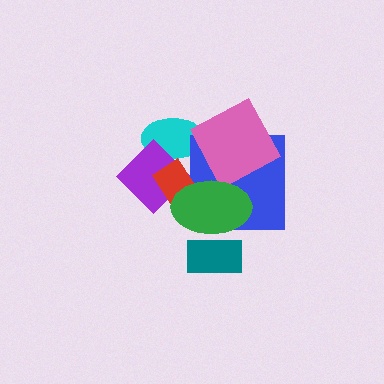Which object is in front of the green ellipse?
The teal rectangle is in front of the green ellipse.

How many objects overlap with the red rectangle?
4 objects overlap with the red rectangle.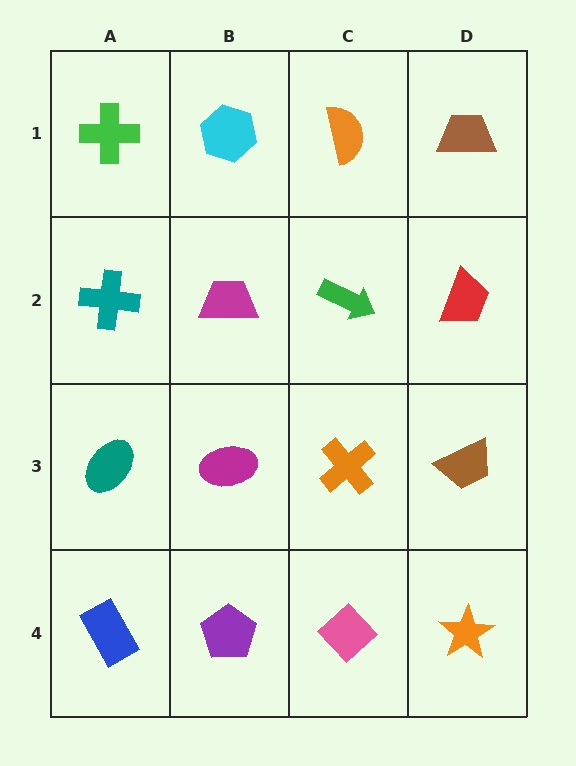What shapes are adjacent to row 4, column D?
A brown trapezoid (row 3, column D), a pink diamond (row 4, column C).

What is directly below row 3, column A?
A blue rectangle.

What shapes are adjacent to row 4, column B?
A magenta ellipse (row 3, column B), a blue rectangle (row 4, column A), a pink diamond (row 4, column C).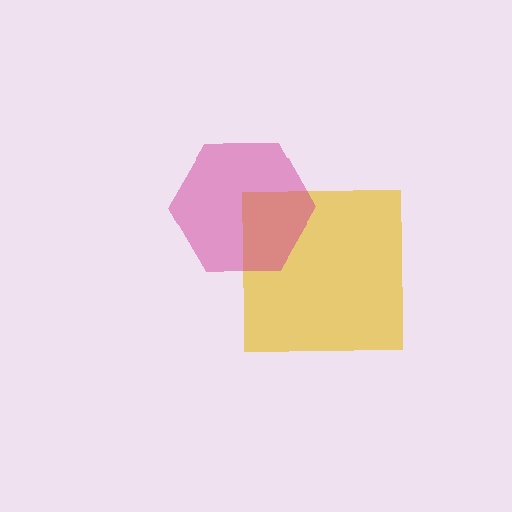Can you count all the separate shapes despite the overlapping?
Yes, there are 2 separate shapes.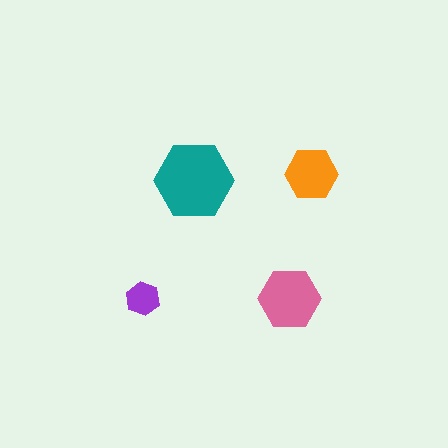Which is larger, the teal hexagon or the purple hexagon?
The teal one.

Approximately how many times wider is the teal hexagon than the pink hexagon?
About 1.5 times wider.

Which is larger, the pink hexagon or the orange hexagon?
The pink one.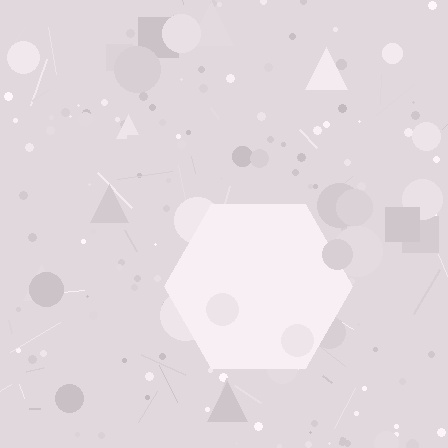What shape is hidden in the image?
A hexagon is hidden in the image.